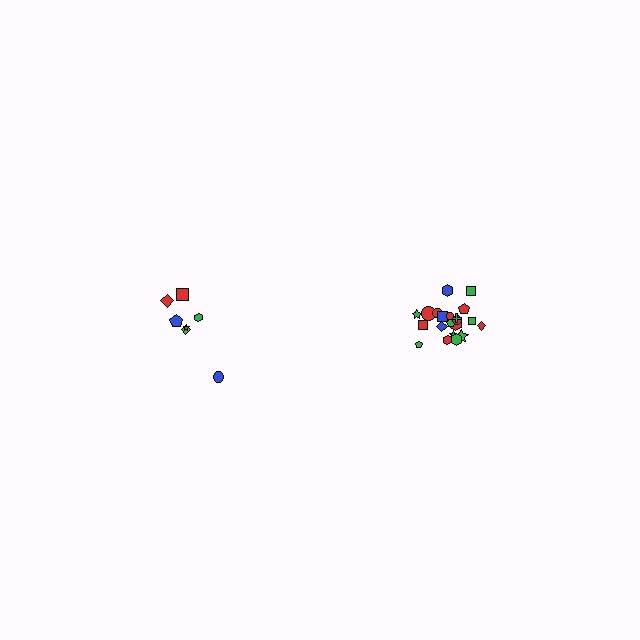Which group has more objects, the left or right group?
The right group.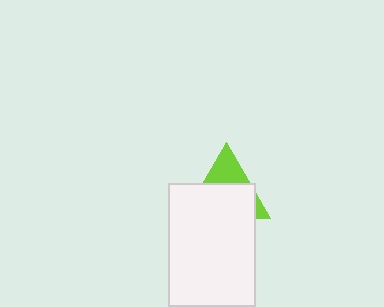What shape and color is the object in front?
The object in front is a white rectangle.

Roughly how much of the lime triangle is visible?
A small part of it is visible (roughly 35%).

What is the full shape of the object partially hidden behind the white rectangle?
The partially hidden object is a lime triangle.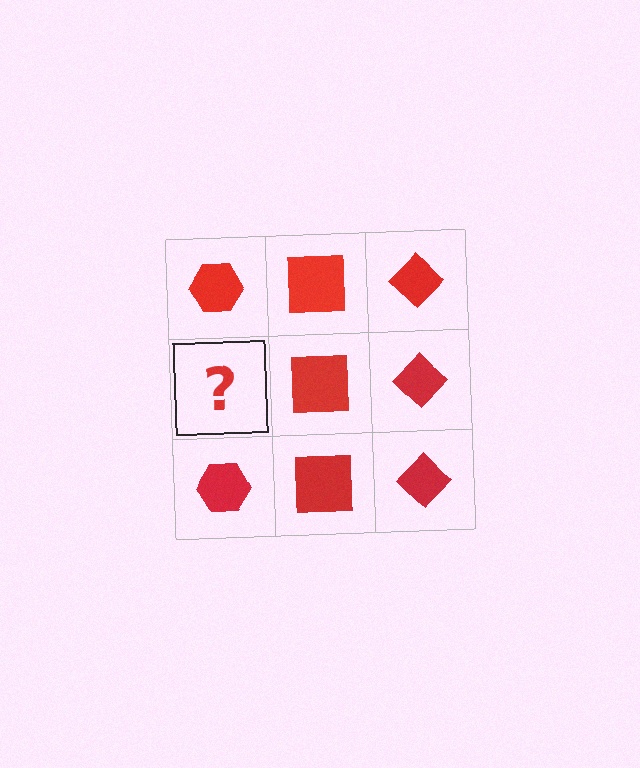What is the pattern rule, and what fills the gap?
The rule is that each column has a consistent shape. The gap should be filled with a red hexagon.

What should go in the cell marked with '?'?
The missing cell should contain a red hexagon.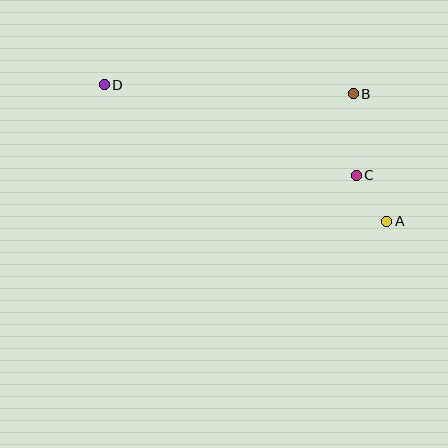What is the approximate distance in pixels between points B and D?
The distance between B and D is approximately 249 pixels.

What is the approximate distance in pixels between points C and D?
The distance between C and D is approximately 268 pixels.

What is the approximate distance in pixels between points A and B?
The distance between A and B is approximately 132 pixels.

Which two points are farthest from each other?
Points A and D are farthest from each other.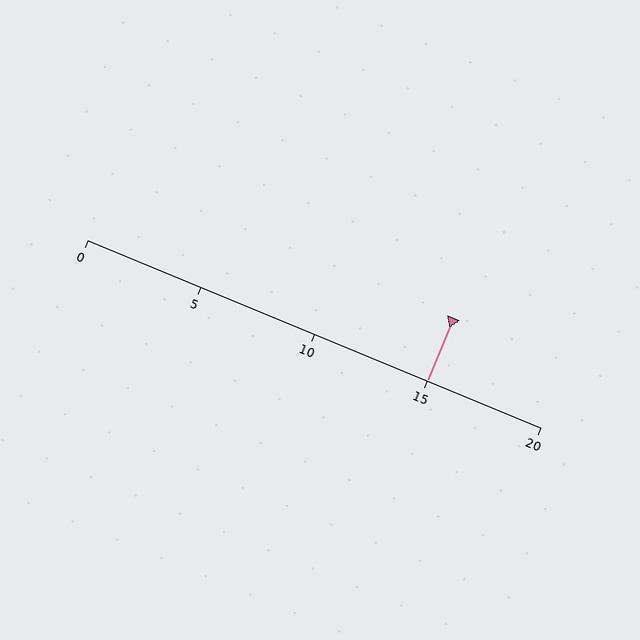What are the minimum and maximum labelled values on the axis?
The axis runs from 0 to 20.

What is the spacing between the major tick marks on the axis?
The major ticks are spaced 5 apart.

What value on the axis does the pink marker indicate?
The marker indicates approximately 15.